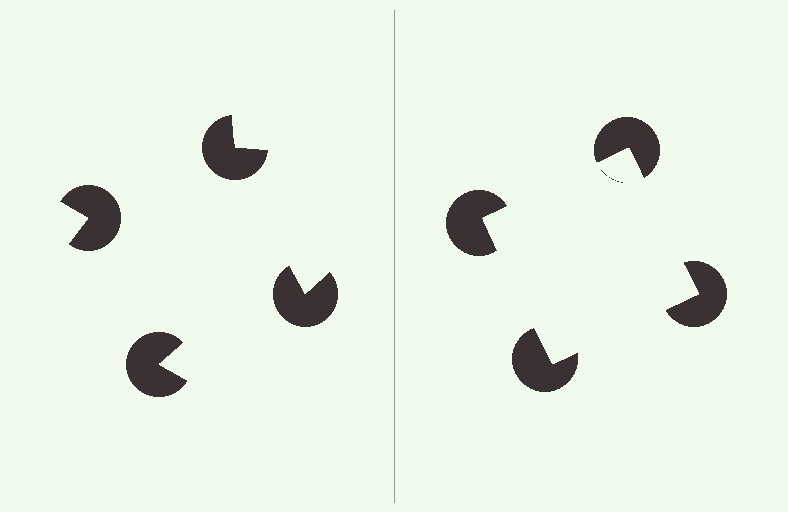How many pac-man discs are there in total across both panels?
8 — 4 on each side.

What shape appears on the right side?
An illusory square.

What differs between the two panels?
The pac-man discs are positioned identically on both sides; only the wedge orientations differ. On the right they align to a square; on the left they are misaligned.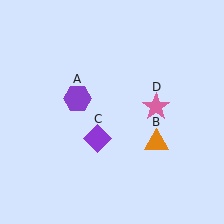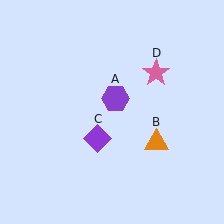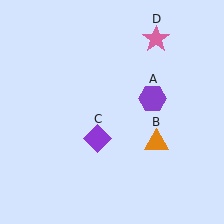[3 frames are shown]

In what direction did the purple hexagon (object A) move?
The purple hexagon (object A) moved right.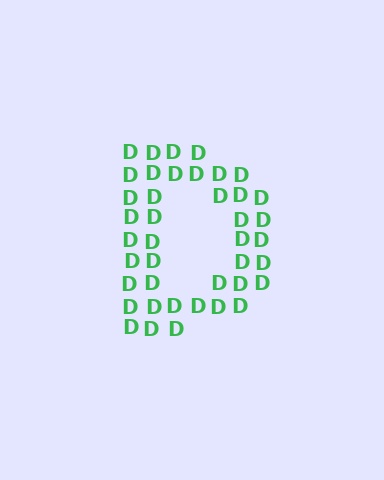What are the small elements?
The small elements are letter D's.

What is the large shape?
The large shape is the letter D.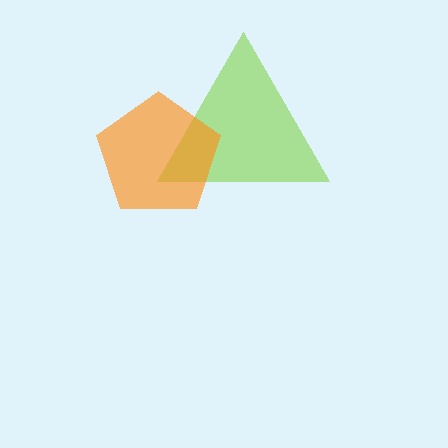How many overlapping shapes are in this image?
There are 2 overlapping shapes in the image.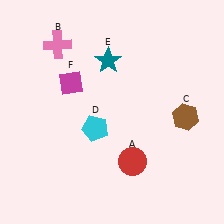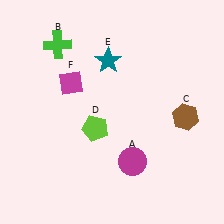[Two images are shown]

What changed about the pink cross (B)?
In Image 1, B is pink. In Image 2, it changed to green.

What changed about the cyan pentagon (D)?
In Image 1, D is cyan. In Image 2, it changed to lime.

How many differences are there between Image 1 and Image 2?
There are 3 differences between the two images.